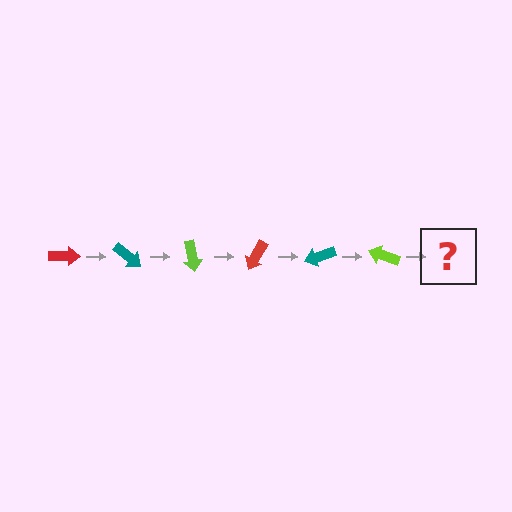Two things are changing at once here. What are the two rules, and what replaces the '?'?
The two rules are that it rotates 40 degrees each step and the color cycles through red, teal, and lime. The '?' should be a red arrow, rotated 240 degrees from the start.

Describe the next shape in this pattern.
It should be a red arrow, rotated 240 degrees from the start.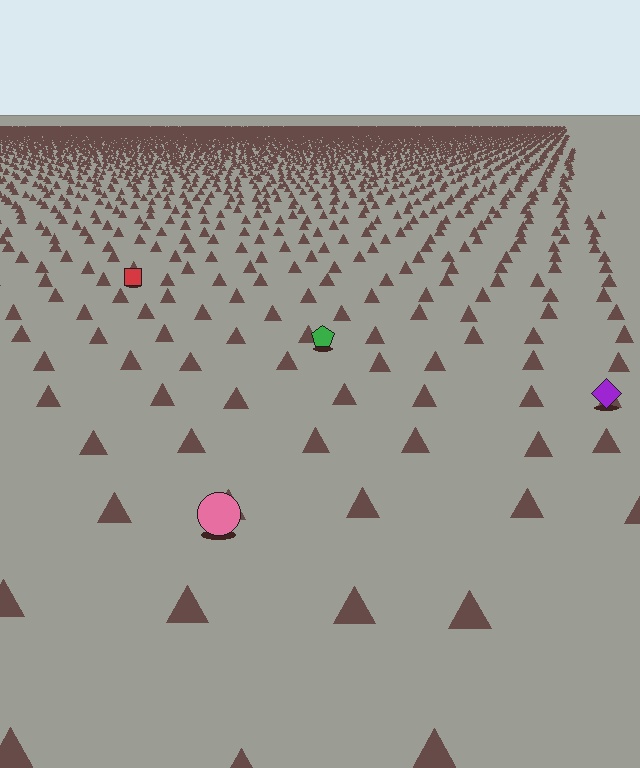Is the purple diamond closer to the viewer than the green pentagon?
Yes. The purple diamond is closer — you can tell from the texture gradient: the ground texture is coarser near it.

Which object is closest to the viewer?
The pink circle is closest. The texture marks near it are larger and more spread out.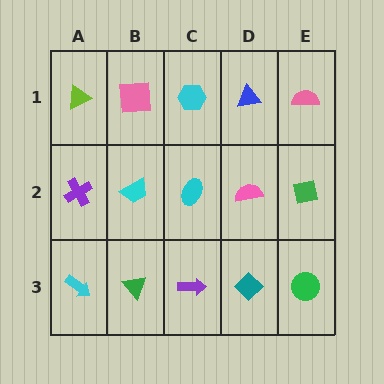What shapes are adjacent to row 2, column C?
A cyan hexagon (row 1, column C), a purple arrow (row 3, column C), a cyan trapezoid (row 2, column B), a pink semicircle (row 2, column D).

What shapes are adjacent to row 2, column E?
A pink semicircle (row 1, column E), a green circle (row 3, column E), a pink semicircle (row 2, column D).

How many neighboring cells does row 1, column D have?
3.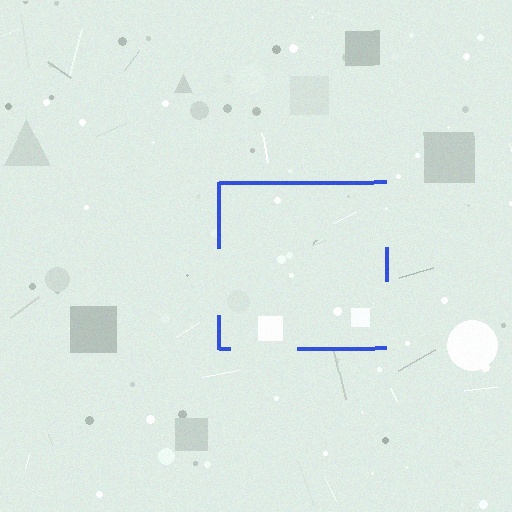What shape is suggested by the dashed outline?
The dashed outline suggests a square.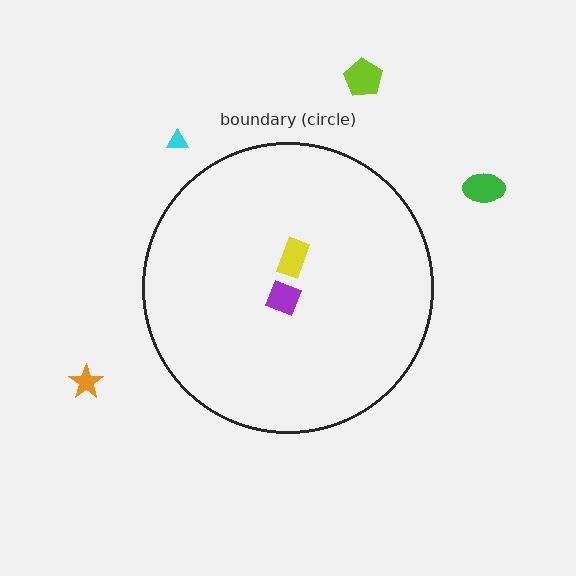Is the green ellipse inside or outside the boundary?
Outside.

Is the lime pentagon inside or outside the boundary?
Outside.